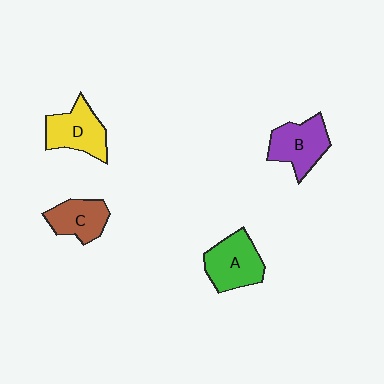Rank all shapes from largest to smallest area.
From largest to smallest: A (green), B (purple), D (yellow), C (brown).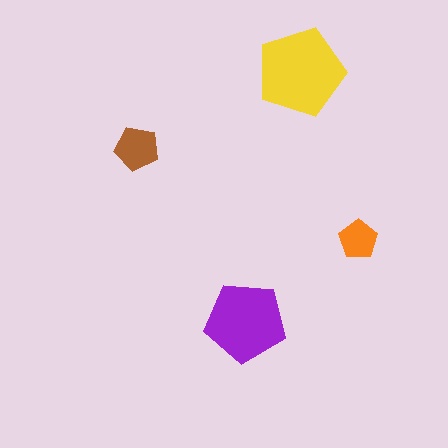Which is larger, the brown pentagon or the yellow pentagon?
The yellow one.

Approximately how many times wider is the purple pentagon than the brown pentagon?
About 2 times wider.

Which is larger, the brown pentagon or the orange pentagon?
The brown one.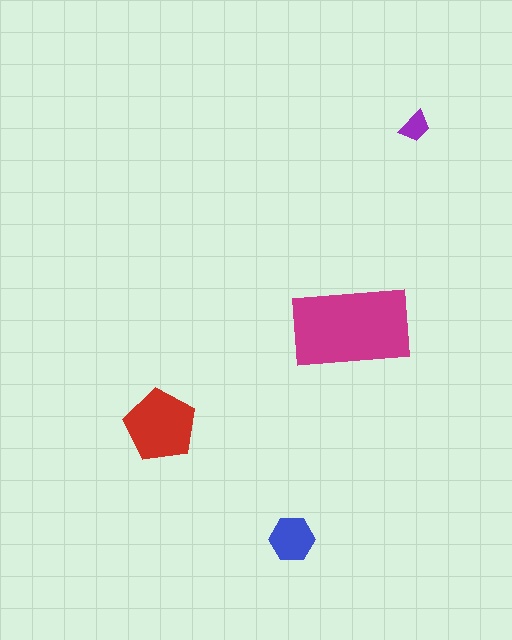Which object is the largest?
The magenta rectangle.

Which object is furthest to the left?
The red pentagon is leftmost.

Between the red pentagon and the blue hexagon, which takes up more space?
The red pentagon.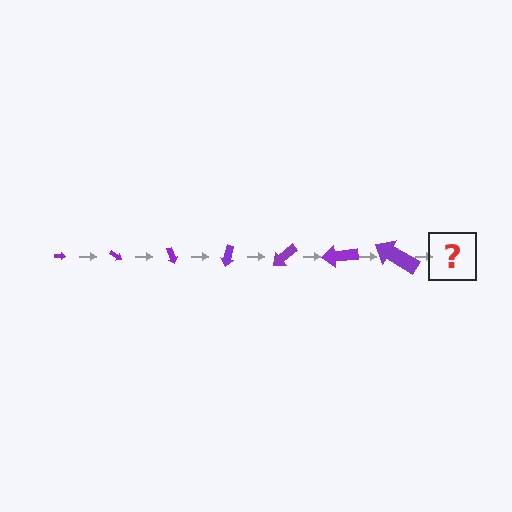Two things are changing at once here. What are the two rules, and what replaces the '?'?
The two rules are that the arrow grows larger each step and it rotates 35 degrees each step. The '?' should be an arrow, larger than the previous one and rotated 245 degrees from the start.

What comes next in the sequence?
The next element should be an arrow, larger than the previous one and rotated 245 degrees from the start.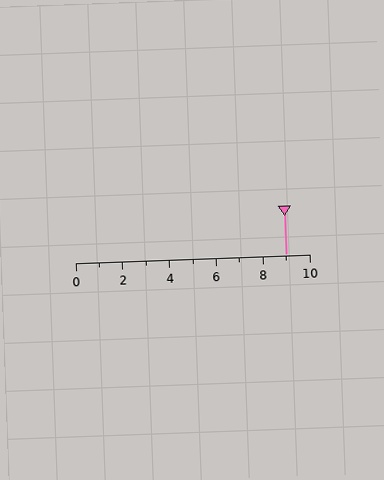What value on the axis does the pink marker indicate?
The marker indicates approximately 9.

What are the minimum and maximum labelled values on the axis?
The axis runs from 0 to 10.